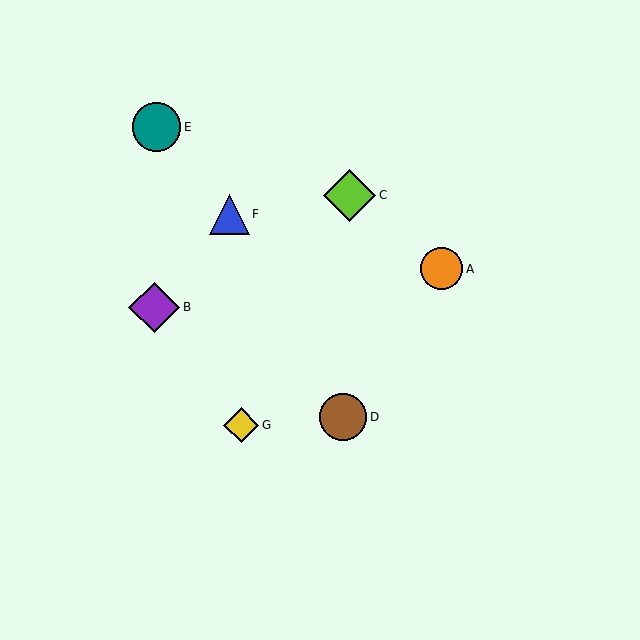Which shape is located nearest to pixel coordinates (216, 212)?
The blue triangle (labeled F) at (229, 214) is nearest to that location.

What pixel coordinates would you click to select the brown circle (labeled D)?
Click at (343, 417) to select the brown circle D.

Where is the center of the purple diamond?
The center of the purple diamond is at (154, 308).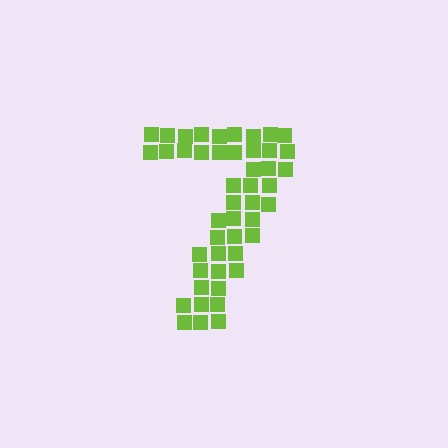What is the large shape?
The large shape is the digit 7.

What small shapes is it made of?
It is made of small squares.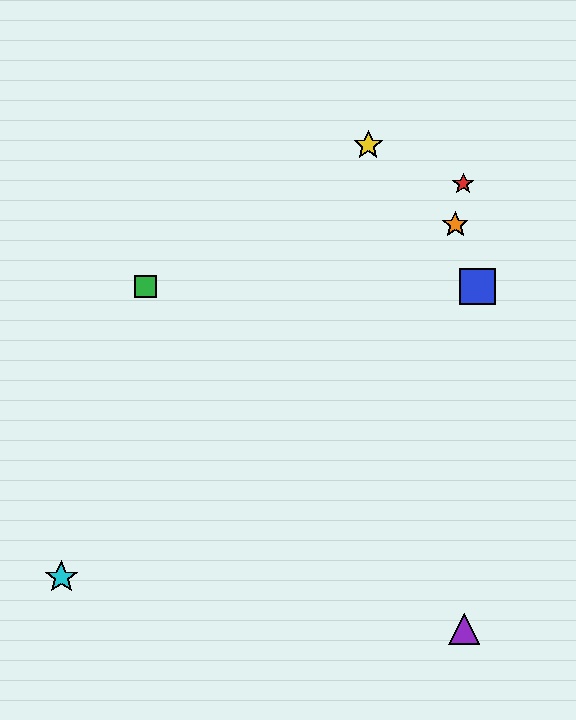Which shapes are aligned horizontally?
The blue square, the green square are aligned horizontally.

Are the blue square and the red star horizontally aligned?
No, the blue square is at y≈286 and the red star is at y≈184.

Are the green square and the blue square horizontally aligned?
Yes, both are at y≈286.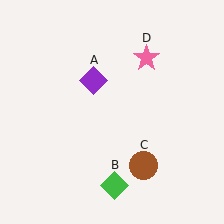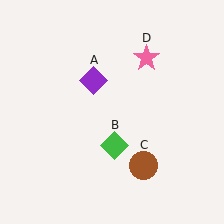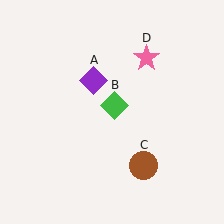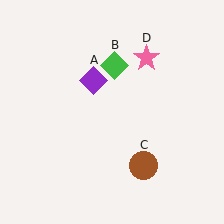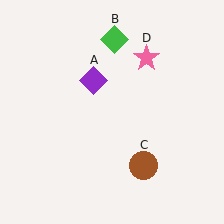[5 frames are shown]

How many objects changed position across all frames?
1 object changed position: green diamond (object B).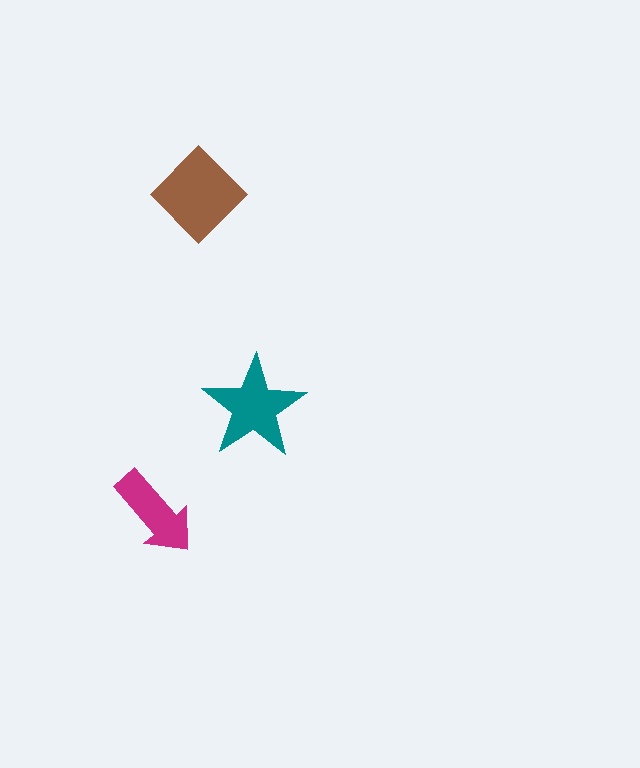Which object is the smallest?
The magenta arrow.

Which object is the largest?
The brown diamond.